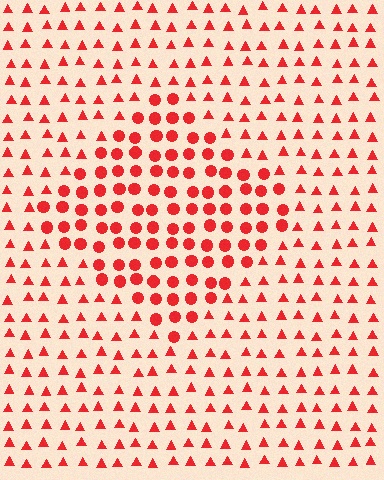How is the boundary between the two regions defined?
The boundary is defined by a change in element shape: circles inside vs. triangles outside. All elements share the same color and spacing.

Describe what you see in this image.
The image is filled with small red elements arranged in a uniform grid. A diamond-shaped region contains circles, while the surrounding area contains triangles. The boundary is defined purely by the change in element shape.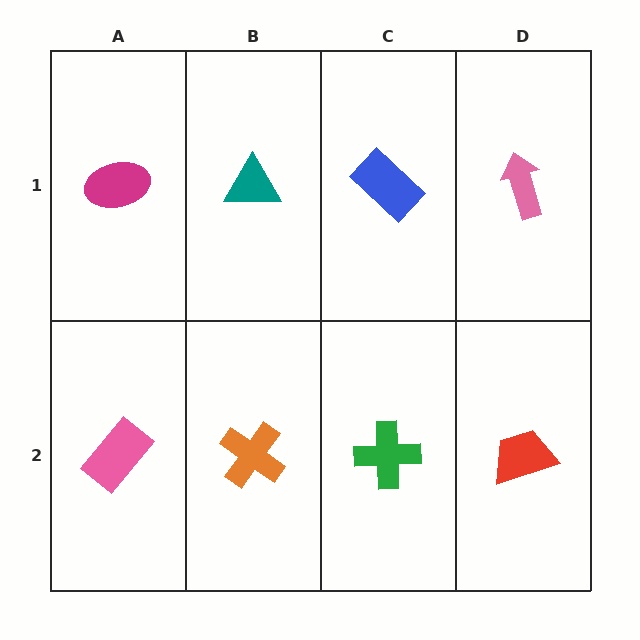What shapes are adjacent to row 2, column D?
A pink arrow (row 1, column D), a green cross (row 2, column C).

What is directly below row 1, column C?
A green cross.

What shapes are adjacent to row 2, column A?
A magenta ellipse (row 1, column A), an orange cross (row 2, column B).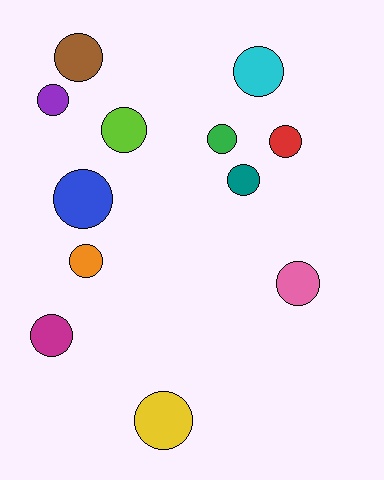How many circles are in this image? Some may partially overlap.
There are 12 circles.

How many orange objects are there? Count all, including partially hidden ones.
There is 1 orange object.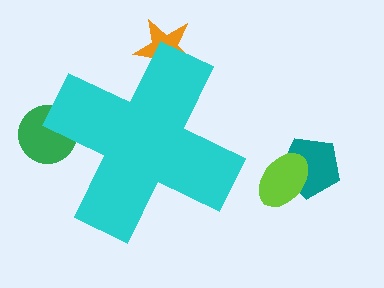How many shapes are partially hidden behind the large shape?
2 shapes are partially hidden.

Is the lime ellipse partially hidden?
No, the lime ellipse is fully visible.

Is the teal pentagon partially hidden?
No, the teal pentagon is fully visible.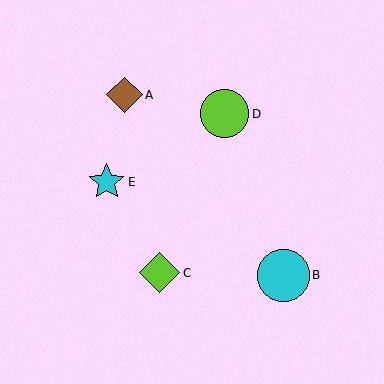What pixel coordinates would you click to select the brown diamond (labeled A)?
Click at (124, 95) to select the brown diamond A.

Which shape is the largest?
The cyan circle (labeled B) is the largest.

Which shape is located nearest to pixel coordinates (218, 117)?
The lime circle (labeled D) at (225, 114) is nearest to that location.